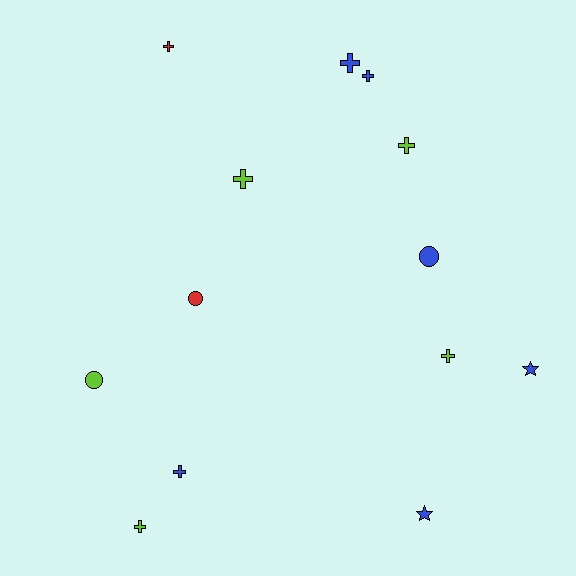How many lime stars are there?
There are no lime stars.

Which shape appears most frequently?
Cross, with 8 objects.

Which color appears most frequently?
Blue, with 6 objects.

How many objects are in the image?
There are 13 objects.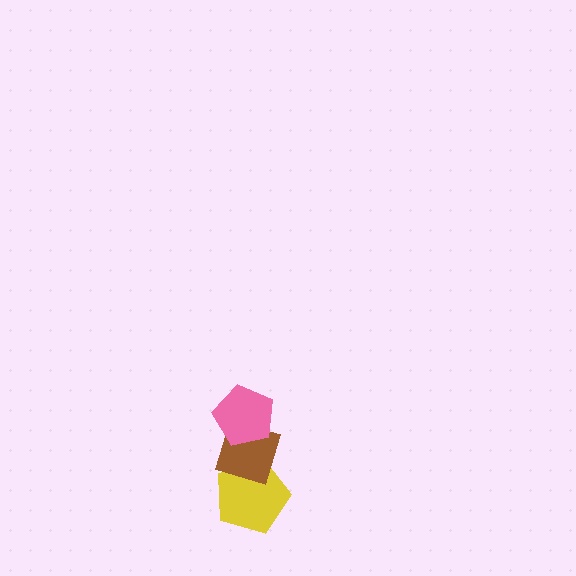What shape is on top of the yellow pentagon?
The brown diamond is on top of the yellow pentagon.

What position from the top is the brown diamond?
The brown diamond is 2nd from the top.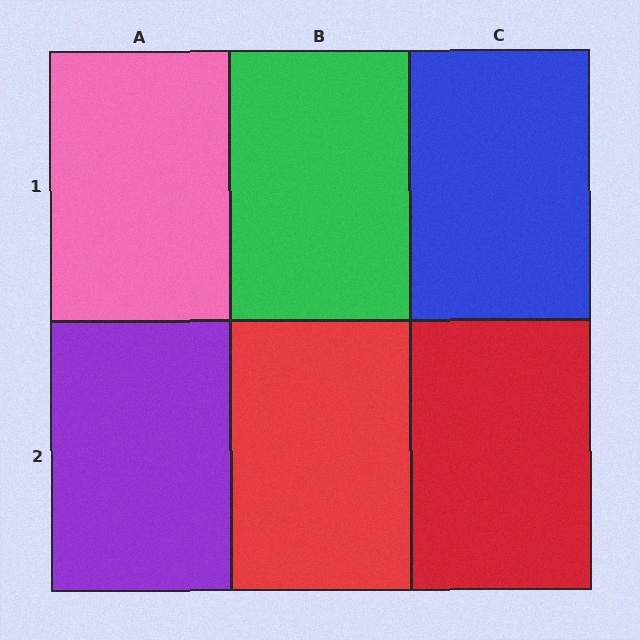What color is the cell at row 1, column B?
Green.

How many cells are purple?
1 cell is purple.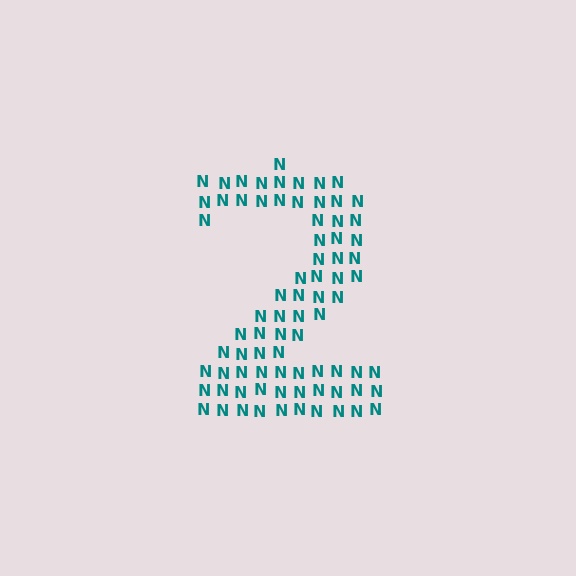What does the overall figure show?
The overall figure shows the digit 2.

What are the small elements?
The small elements are letter N's.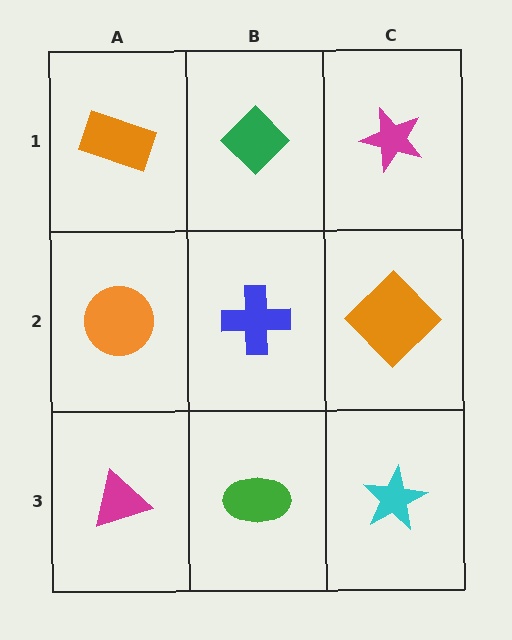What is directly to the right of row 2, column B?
An orange diamond.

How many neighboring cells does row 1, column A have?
2.